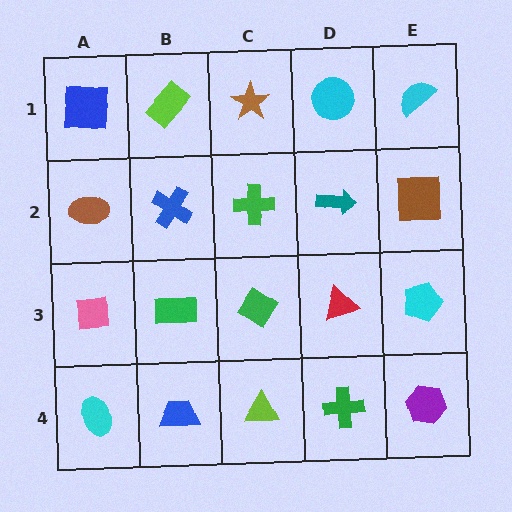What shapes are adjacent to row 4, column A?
A pink square (row 3, column A), a blue trapezoid (row 4, column B).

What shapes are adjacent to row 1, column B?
A blue cross (row 2, column B), a blue square (row 1, column A), a brown star (row 1, column C).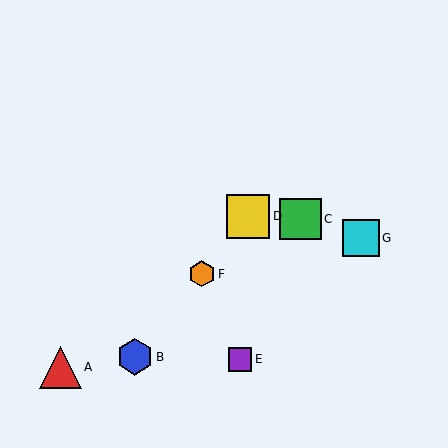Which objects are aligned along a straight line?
Objects B, D, F are aligned along a straight line.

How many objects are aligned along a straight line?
3 objects (B, D, F) are aligned along a straight line.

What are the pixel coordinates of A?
Object A is at (60, 367).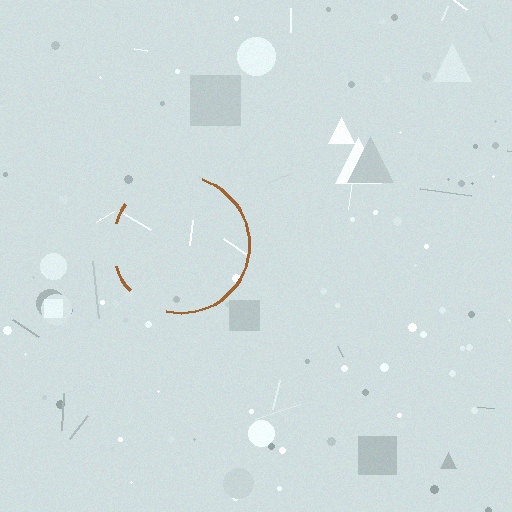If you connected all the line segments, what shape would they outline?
They would outline a circle.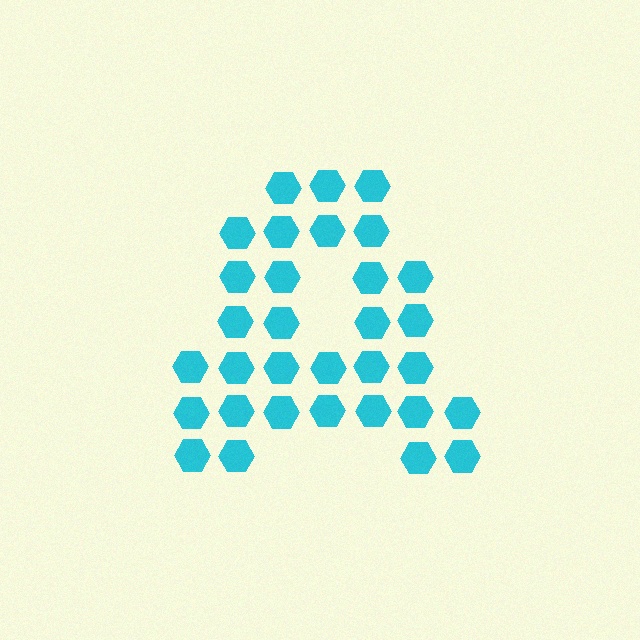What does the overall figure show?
The overall figure shows the letter A.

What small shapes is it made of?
It is made of small hexagons.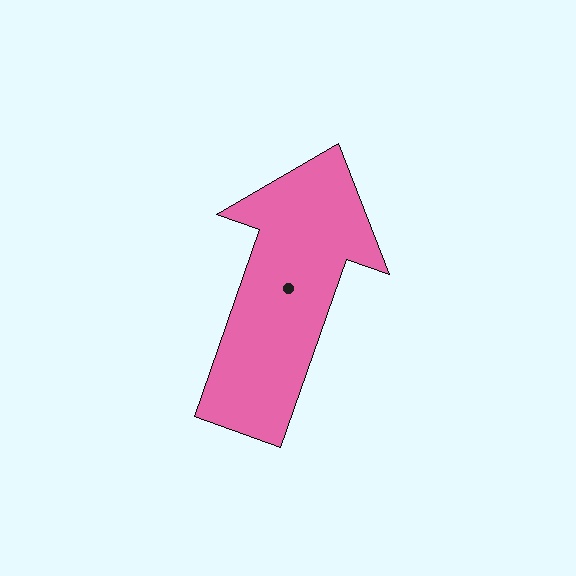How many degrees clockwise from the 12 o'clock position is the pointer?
Approximately 19 degrees.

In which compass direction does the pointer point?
North.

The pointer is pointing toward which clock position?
Roughly 1 o'clock.